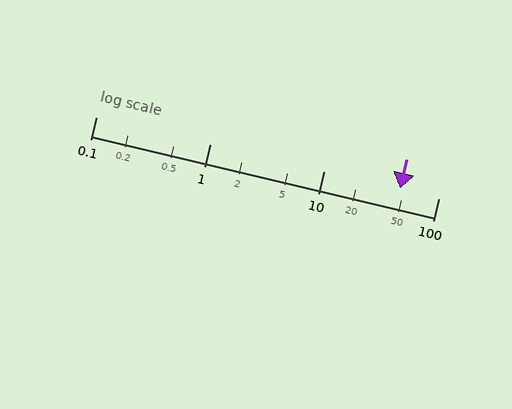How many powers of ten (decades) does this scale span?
The scale spans 3 decades, from 0.1 to 100.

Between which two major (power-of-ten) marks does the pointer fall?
The pointer is between 10 and 100.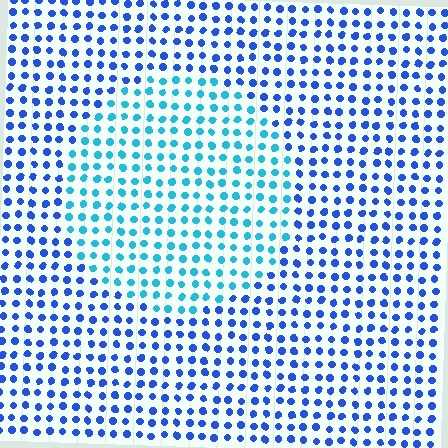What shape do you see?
I see a circle.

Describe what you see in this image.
The image is filled with small blue elements in a uniform arrangement. A circle-shaped region is visible where the elements are tinted to a slightly different hue, forming a subtle color boundary.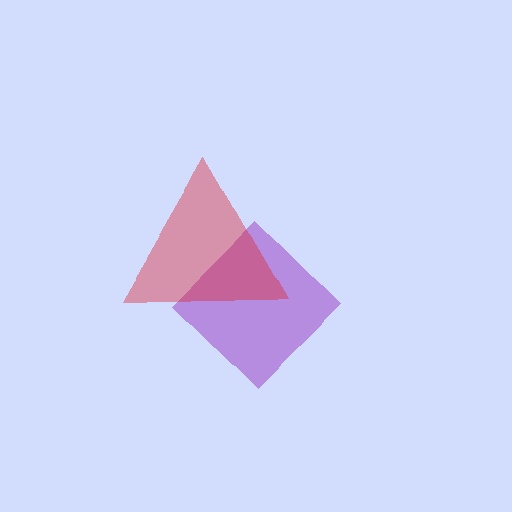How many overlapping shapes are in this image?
There are 2 overlapping shapes in the image.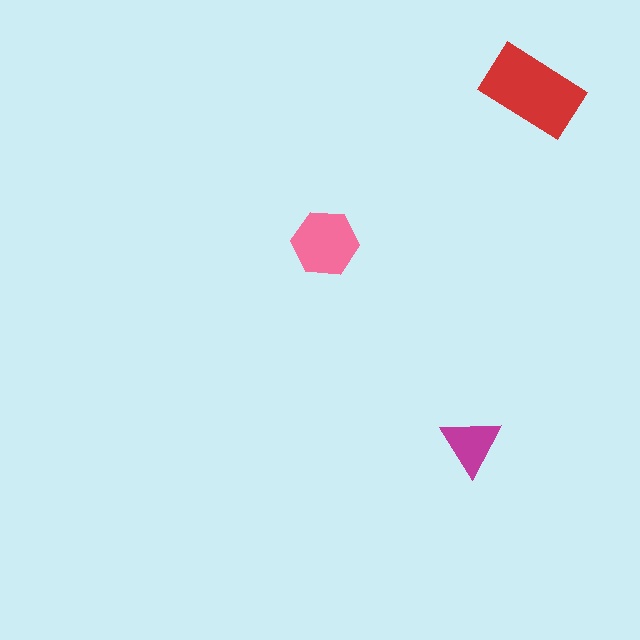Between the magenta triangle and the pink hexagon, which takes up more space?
The pink hexagon.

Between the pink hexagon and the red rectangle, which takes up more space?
The red rectangle.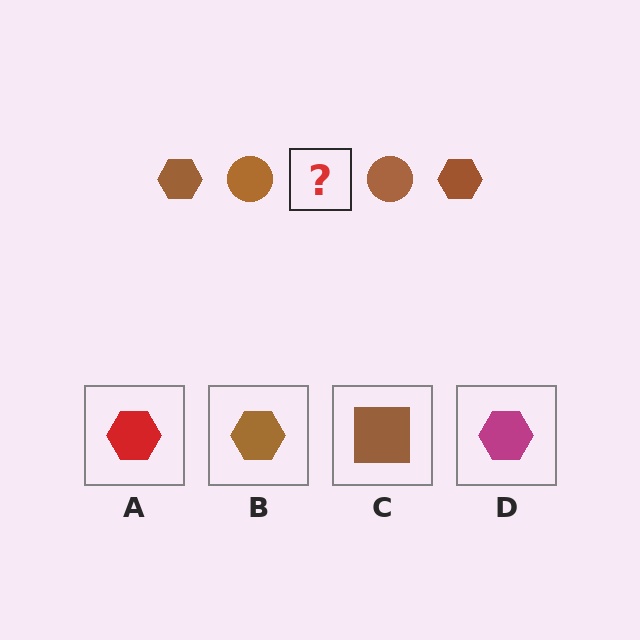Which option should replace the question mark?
Option B.